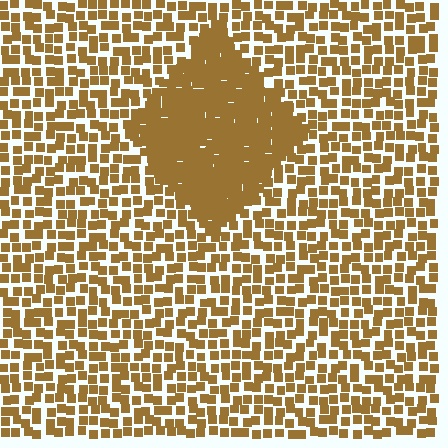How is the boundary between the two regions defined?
The boundary is defined by a change in element density (approximately 2.2x ratio). All elements are the same color, size, and shape.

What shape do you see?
I see a diamond.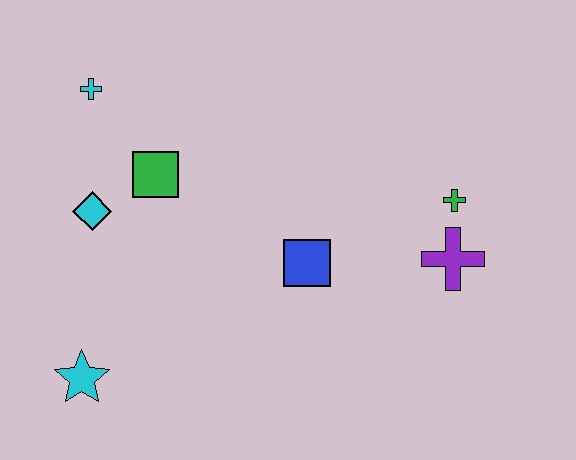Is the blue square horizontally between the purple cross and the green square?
Yes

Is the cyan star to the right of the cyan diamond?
No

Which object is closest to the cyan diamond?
The green square is closest to the cyan diamond.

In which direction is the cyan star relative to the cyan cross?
The cyan star is below the cyan cross.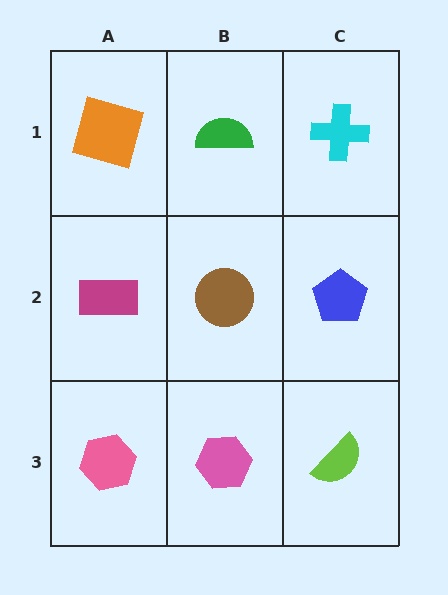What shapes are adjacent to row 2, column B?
A green semicircle (row 1, column B), a pink hexagon (row 3, column B), a magenta rectangle (row 2, column A), a blue pentagon (row 2, column C).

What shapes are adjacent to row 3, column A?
A magenta rectangle (row 2, column A), a pink hexagon (row 3, column B).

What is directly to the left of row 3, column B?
A pink hexagon.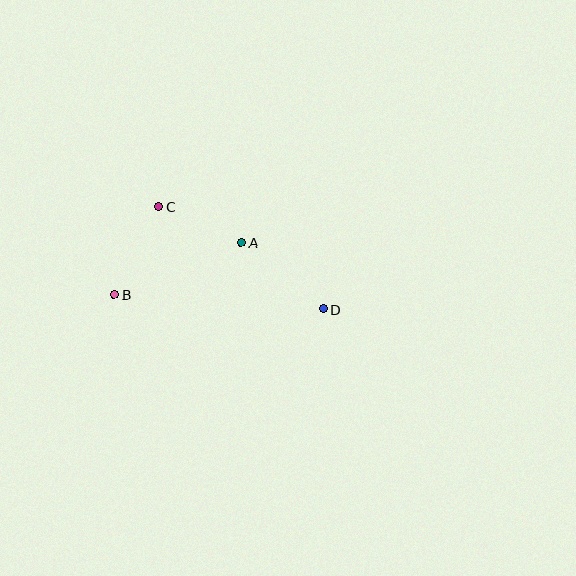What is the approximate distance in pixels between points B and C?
The distance between B and C is approximately 98 pixels.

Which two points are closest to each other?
Points A and C are closest to each other.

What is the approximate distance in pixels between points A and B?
The distance between A and B is approximately 137 pixels.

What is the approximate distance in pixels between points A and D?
The distance between A and D is approximately 106 pixels.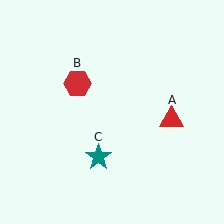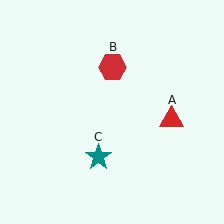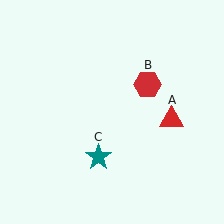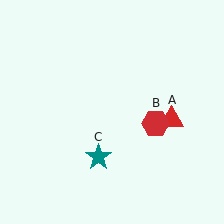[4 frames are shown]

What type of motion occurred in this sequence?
The red hexagon (object B) rotated clockwise around the center of the scene.